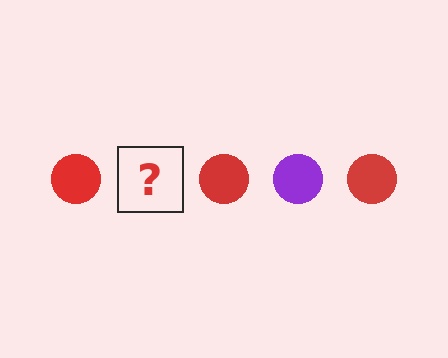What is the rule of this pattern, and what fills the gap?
The rule is that the pattern cycles through red, purple circles. The gap should be filled with a purple circle.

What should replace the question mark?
The question mark should be replaced with a purple circle.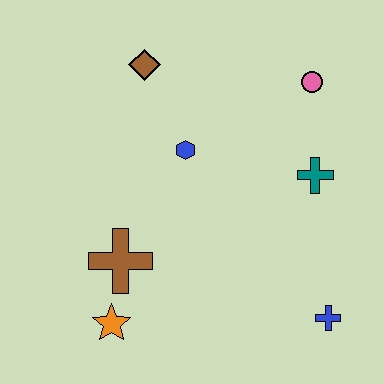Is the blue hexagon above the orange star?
Yes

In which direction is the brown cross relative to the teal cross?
The brown cross is to the left of the teal cross.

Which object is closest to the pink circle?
The teal cross is closest to the pink circle.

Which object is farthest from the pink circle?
The orange star is farthest from the pink circle.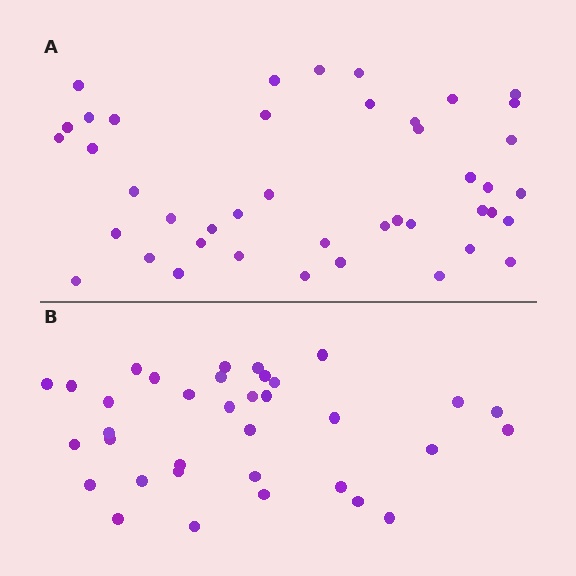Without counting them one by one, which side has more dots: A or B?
Region A (the top region) has more dots.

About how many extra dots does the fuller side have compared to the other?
Region A has roughly 8 or so more dots than region B.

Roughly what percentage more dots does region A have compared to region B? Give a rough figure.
About 25% more.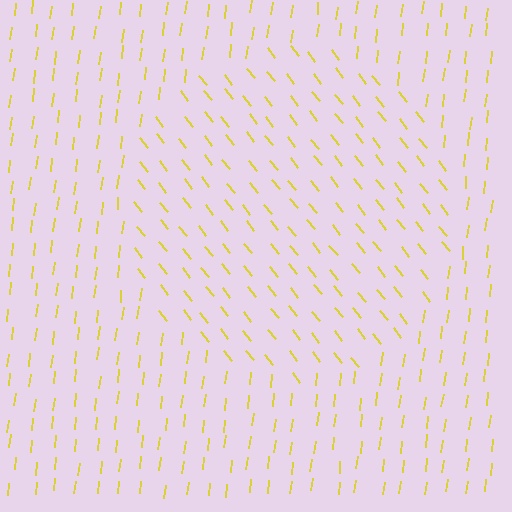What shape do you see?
I see a circle.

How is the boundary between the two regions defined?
The boundary is defined purely by a change in line orientation (approximately 45 degrees difference). All lines are the same color and thickness.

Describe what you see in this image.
The image is filled with small yellow line segments. A circle region in the image has lines oriented differently from the surrounding lines, creating a visible texture boundary.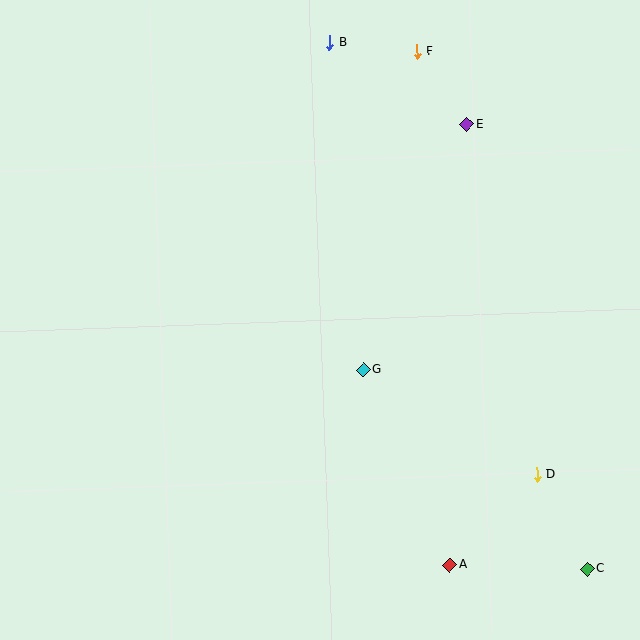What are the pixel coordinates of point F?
Point F is at (417, 52).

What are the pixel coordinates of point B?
Point B is at (330, 43).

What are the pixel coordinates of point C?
Point C is at (587, 569).